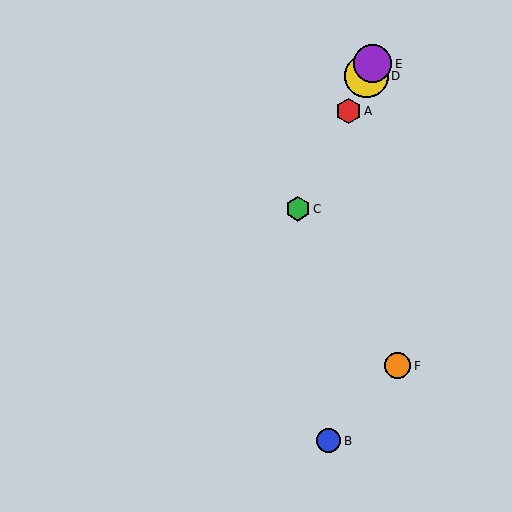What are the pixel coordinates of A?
Object A is at (348, 111).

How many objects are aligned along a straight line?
4 objects (A, C, D, E) are aligned along a straight line.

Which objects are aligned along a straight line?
Objects A, C, D, E are aligned along a straight line.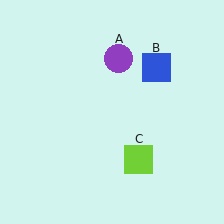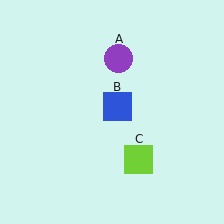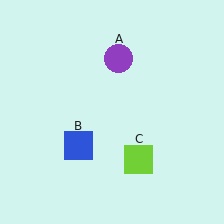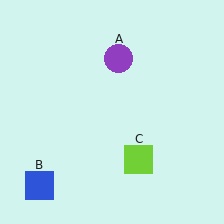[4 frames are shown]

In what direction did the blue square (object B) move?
The blue square (object B) moved down and to the left.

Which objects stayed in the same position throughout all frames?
Purple circle (object A) and lime square (object C) remained stationary.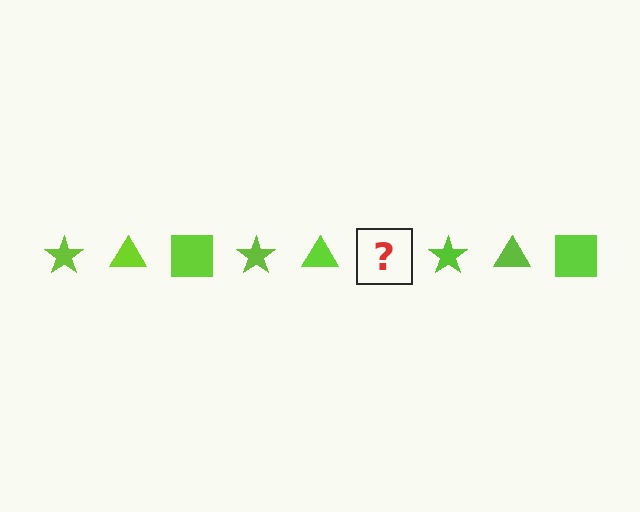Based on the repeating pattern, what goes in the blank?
The blank should be a lime square.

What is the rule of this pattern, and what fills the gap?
The rule is that the pattern cycles through star, triangle, square shapes in lime. The gap should be filled with a lime square.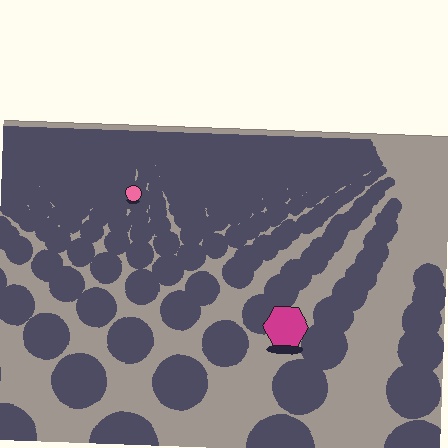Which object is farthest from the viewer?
The pink circle is farthest from the viewer. It appears smaller and the ground texture around it is denser.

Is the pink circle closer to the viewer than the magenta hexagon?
No. The magenta hexagon is closer — you can tell from the texture gradient: the ground texture is coarser near it.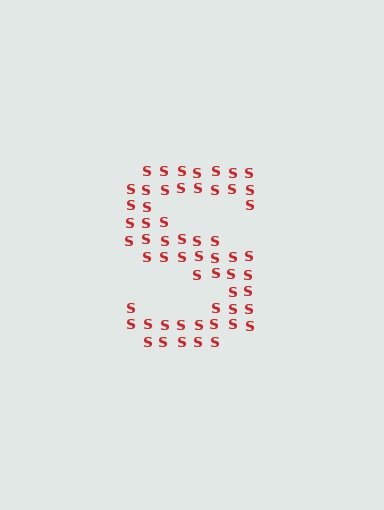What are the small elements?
The small elements are letter S's.